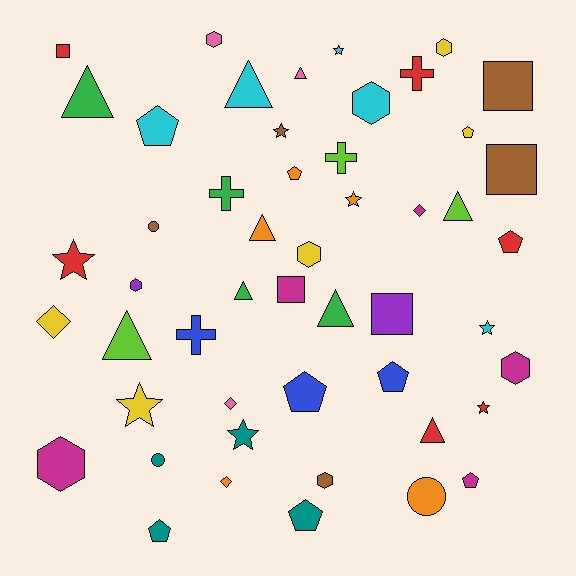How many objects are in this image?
There are 50 objects.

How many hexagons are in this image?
There are 8 hexagons.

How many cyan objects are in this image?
There are 5 cyan objects.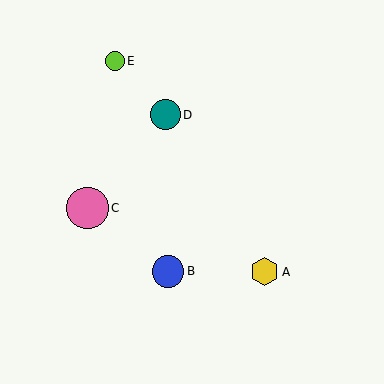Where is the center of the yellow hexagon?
The center of the yellow hexagon is at (264, 272).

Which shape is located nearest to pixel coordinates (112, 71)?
The lime circle (labeled E) at (115, 61) is nearest to that location.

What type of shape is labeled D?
Shape D is a teal circle.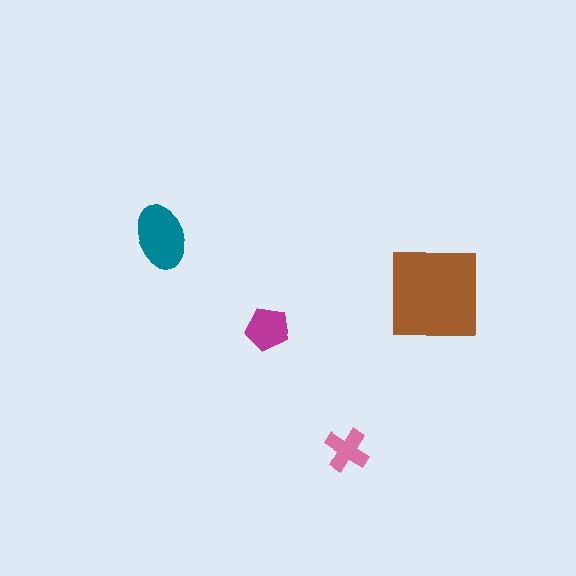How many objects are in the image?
There are 4 objects in the image.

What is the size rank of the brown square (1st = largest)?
1st.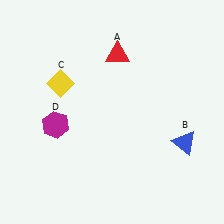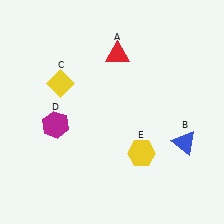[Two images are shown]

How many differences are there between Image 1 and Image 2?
There is 1 difference between the two images.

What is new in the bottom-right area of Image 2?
A yellow hexagon (E) was added in the bottom-right area of Image 2.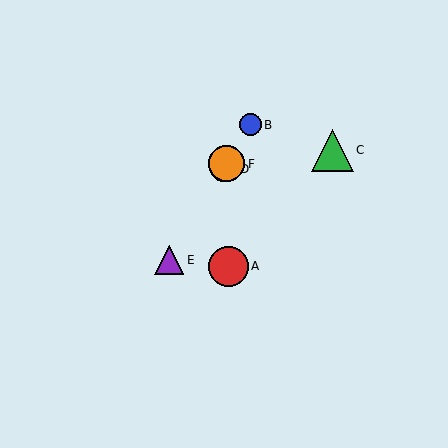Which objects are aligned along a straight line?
Objects B, D, E, F are aligned along a straight line.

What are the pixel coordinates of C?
Object C is at (332, 150).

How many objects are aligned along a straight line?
4 objects (B, D, E, F) are aligned along a straight line.